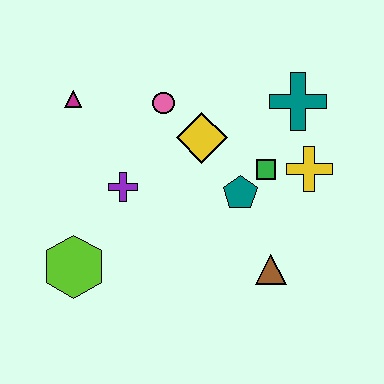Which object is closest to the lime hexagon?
The purple cross is closest to the lime hexagon.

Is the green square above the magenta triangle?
No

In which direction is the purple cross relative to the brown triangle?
The purple cross is to the left of the brown triangle.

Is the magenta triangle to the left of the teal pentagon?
Yes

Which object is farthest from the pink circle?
The brown triangle is farthest from the pink circle.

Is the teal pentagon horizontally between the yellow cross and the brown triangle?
No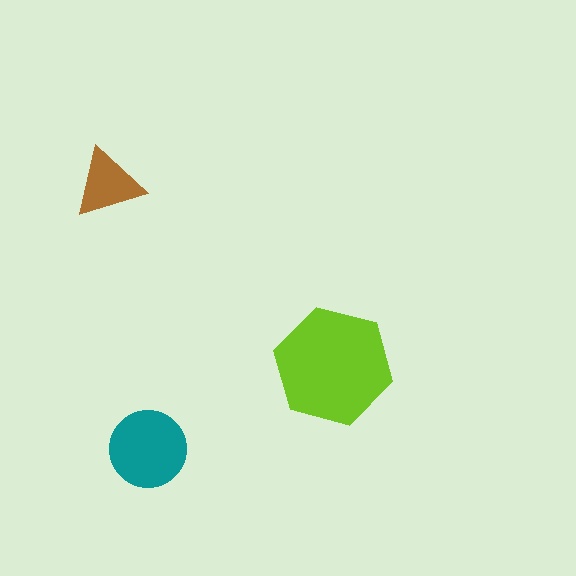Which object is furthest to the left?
The brown triangle is leftmost.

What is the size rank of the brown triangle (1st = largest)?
3rd.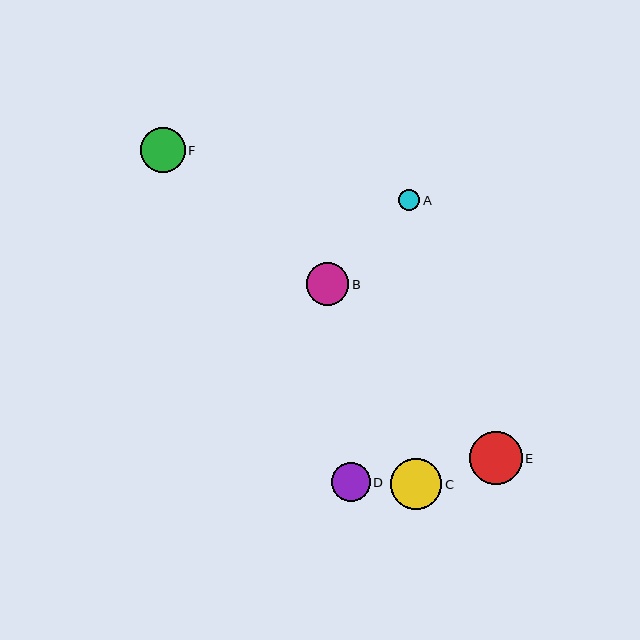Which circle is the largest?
Circle E is the largest with a size of approximately 53 pixels.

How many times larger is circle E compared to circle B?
Circle E is approximately 1.3 times the size of circle B.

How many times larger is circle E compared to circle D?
Circle E is approximately 1.4 times the size of circle D.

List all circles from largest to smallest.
From largest to smallest: E, C, F, B, D, A.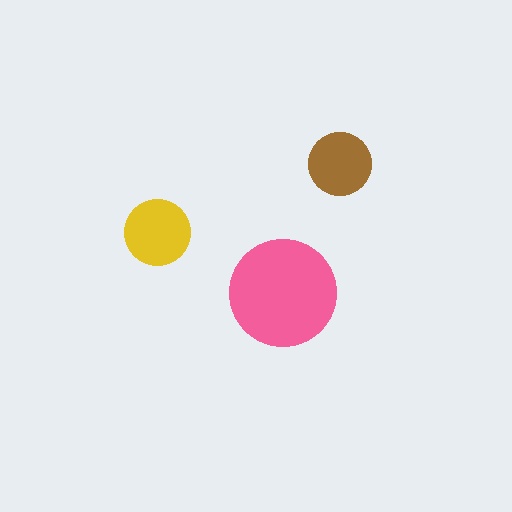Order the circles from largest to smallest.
the pink one, the yellow one, the brown one.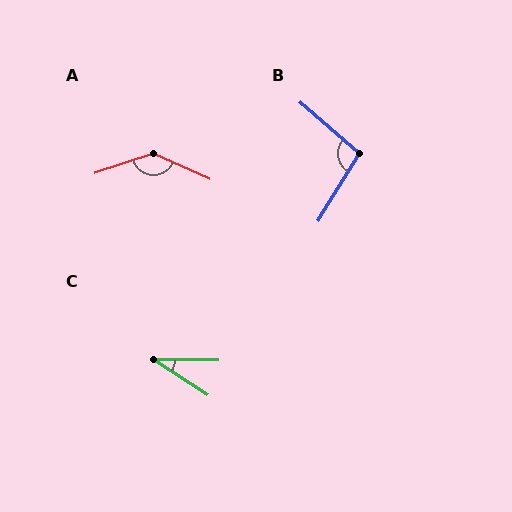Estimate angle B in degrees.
Approximately 99 degrees.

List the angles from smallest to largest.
C (33°), B (99°), A (137°).